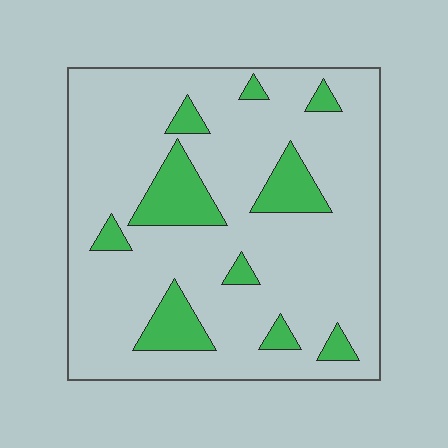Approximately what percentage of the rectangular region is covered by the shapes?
Approximately 15%.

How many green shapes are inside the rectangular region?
10.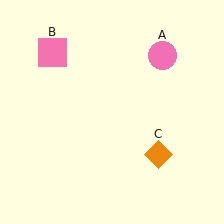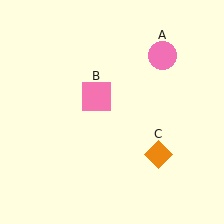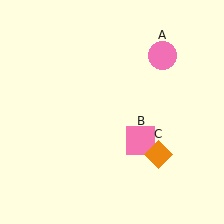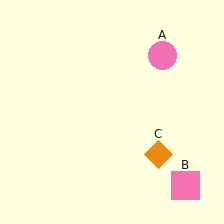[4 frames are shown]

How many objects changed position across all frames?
1 object changed position: pink square (object B).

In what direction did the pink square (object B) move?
The pink square (object B) moved down and to the right.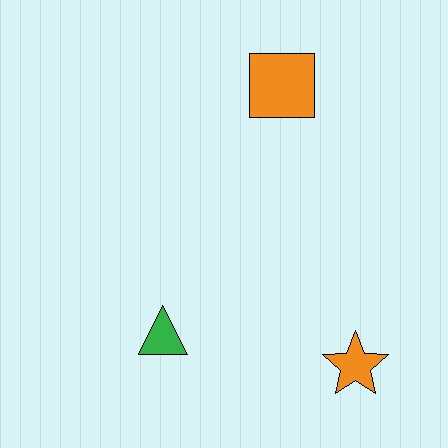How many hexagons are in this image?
There are no hexagons.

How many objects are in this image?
There are 3 objects.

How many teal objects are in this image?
There are no teal objects.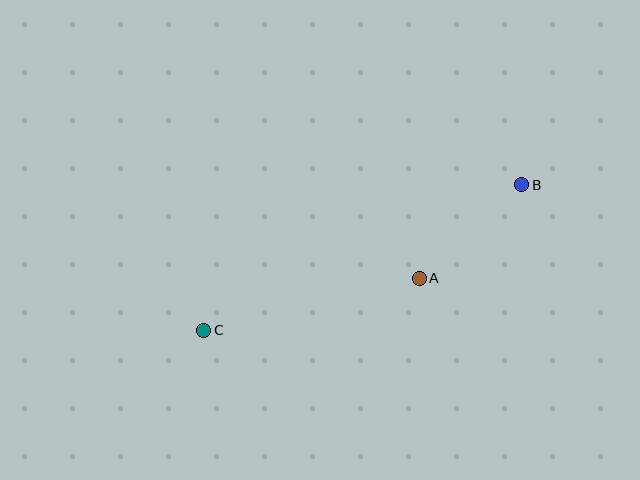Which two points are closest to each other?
Points A and B are closest to each other.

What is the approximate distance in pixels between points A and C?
The distance between A and C is approximately 222 pixels.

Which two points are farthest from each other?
Points B and C are farthest from each other.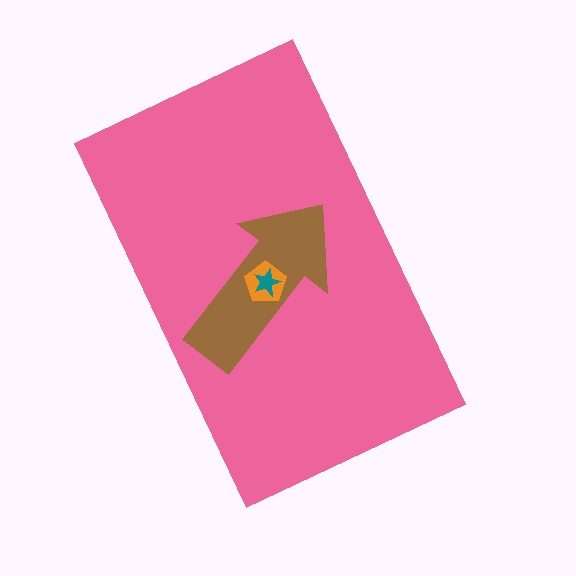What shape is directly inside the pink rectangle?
The brown arrow.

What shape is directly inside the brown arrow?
The orange pentagon.